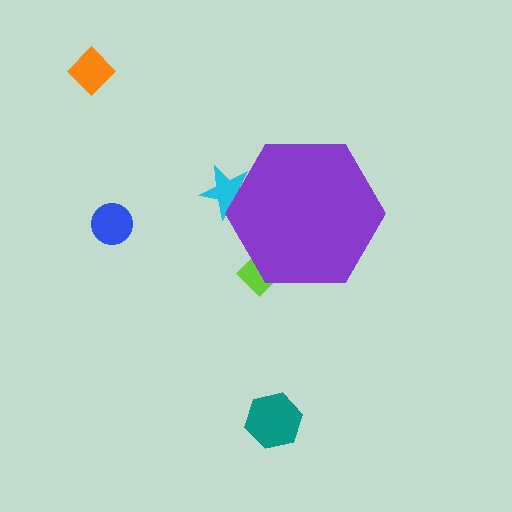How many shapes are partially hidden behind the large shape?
2 shapes are partially hidden.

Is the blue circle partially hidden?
No, the blue circle is fully visible.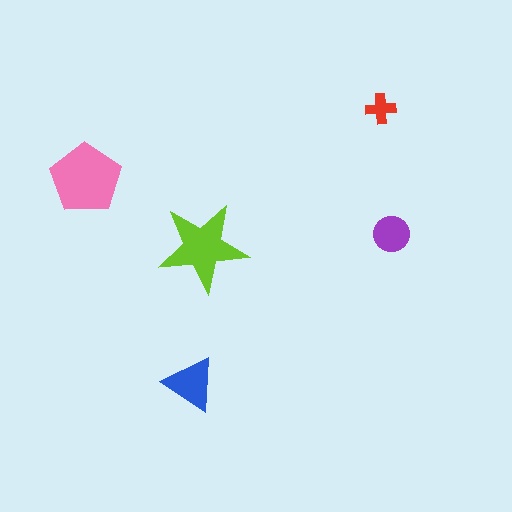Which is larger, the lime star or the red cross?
The lime star.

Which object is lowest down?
The blue triangle is bottommost.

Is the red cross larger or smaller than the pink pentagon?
Smaller.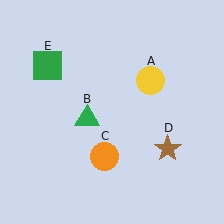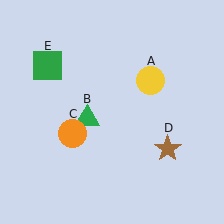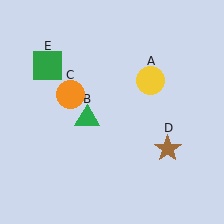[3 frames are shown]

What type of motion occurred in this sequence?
The orange circle (object C) rotated clockwise around the center of the scene.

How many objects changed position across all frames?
1 object changed position: orange circle (object C).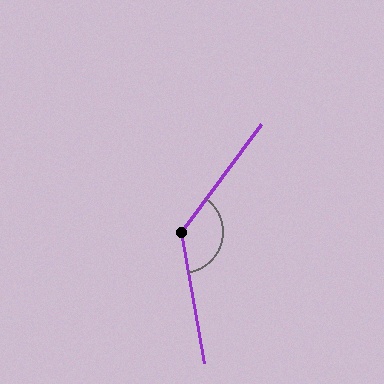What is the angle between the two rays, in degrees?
Approximately 134 degrees.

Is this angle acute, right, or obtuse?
It is obtuse.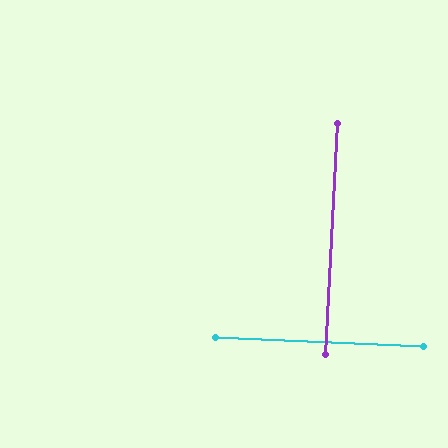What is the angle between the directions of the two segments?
Approximately 89 degrees.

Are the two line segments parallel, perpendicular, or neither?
Perpendicular — they meet at approximately 89°.